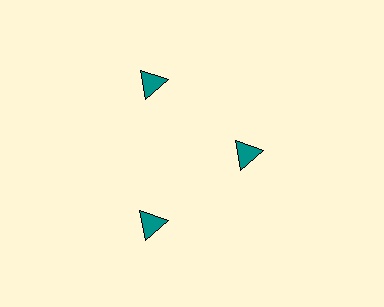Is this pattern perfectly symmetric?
No. The 3 teal triangles are arranged in a ring, but one element near the 3 o'clock position is pulled inward toward the center, breaking the 3-fold rotational symmetry.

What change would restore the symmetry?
The symmetry would be restored by moving it outward, back onto the ring so that all 3 triangles sit at equal angles and equal distance from the center.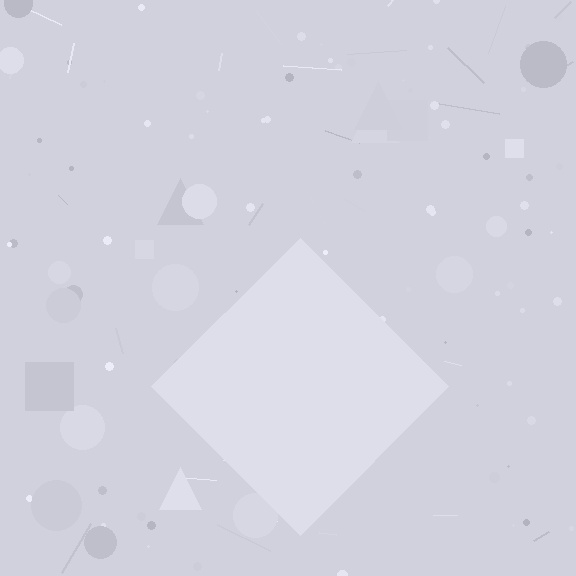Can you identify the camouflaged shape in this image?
The camouflaged shape is a diamond.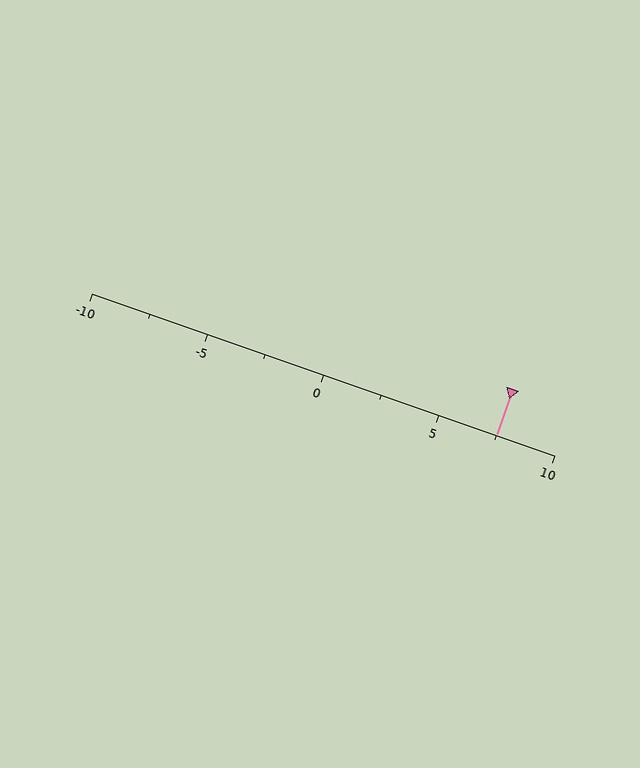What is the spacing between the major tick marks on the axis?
The major ticks are spaced 5 apart.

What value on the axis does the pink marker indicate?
The marker indicates approximately 7.5.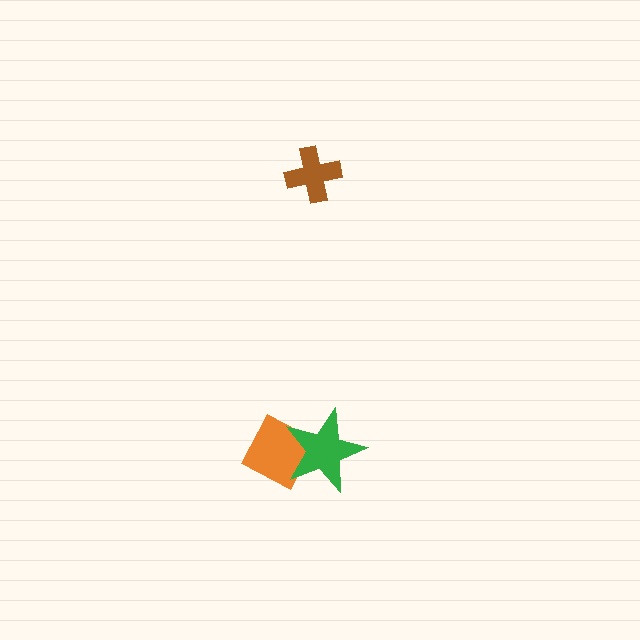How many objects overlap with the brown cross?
0 objects overlap with the brown cross.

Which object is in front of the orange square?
The green star is in front of the orange square.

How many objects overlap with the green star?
1 object overlaps with the green star.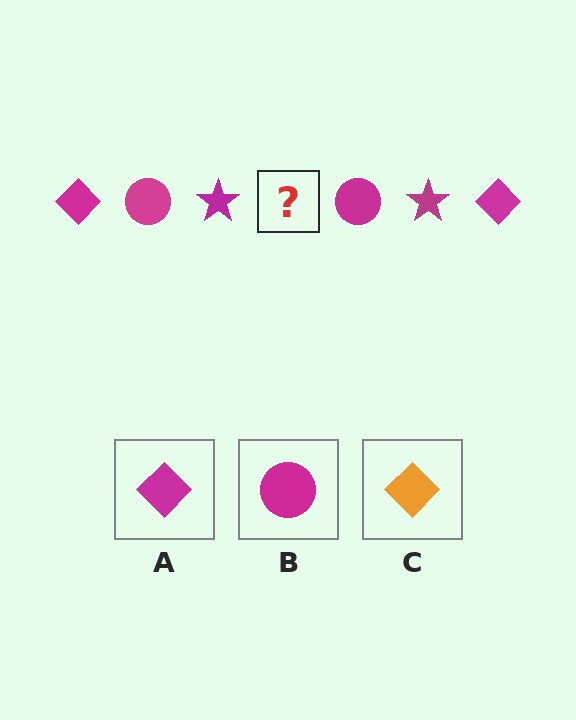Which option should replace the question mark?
Option A.